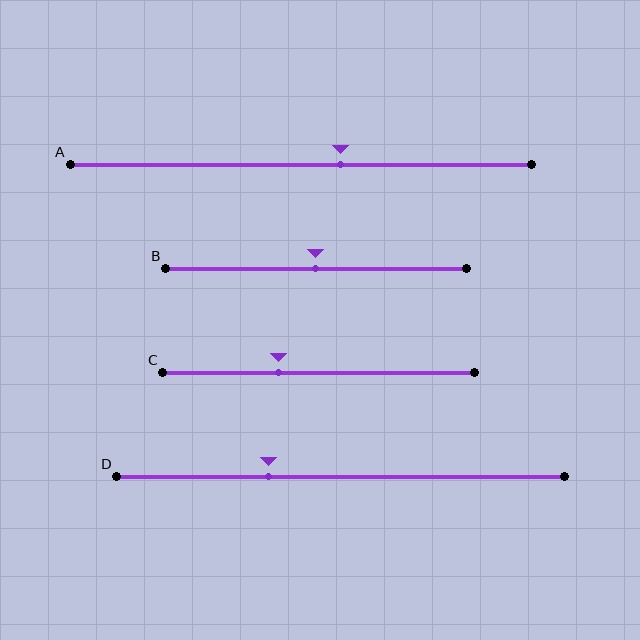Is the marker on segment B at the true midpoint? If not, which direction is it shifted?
Yes, the marker on segment B is at the true midpoint.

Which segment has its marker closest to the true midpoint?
Segment B has its marker closest to the true midpoint.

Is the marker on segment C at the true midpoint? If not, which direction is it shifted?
No, the marker on segment C is shifted to the left by about 13% of the segment length.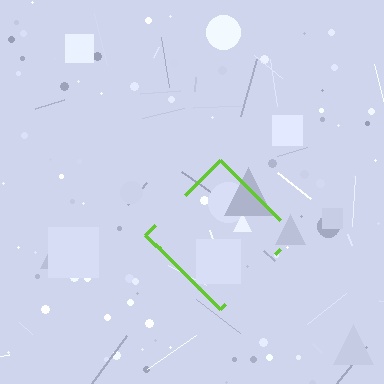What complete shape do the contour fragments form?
The contour fragments form a diamond.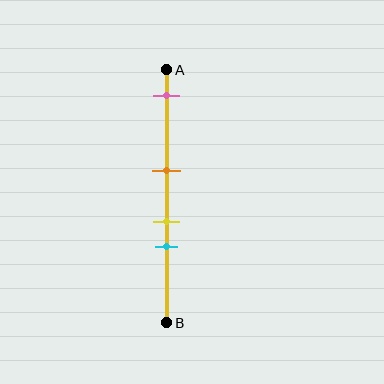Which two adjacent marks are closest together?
The yellow and cyan marks are the closest adjacent pair.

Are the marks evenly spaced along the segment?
No, the marks are not evenly spaced.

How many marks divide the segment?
There are 4 marks dividing the segment.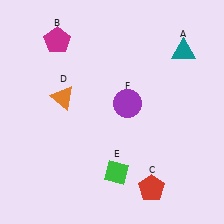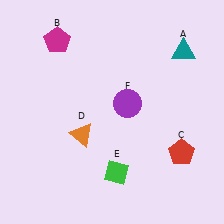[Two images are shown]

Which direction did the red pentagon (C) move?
The red pentagon (C) moved up.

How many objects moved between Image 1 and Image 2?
2 objects moved between the two images.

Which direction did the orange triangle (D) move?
The orange triangle (D) moved down.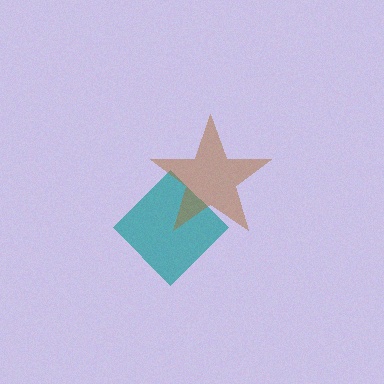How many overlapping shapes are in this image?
There are 2 overlapping shapes in the image.